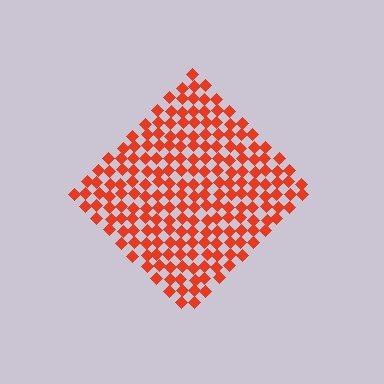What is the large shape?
The large shape is a diamond.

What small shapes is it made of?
It is made of small diamonds.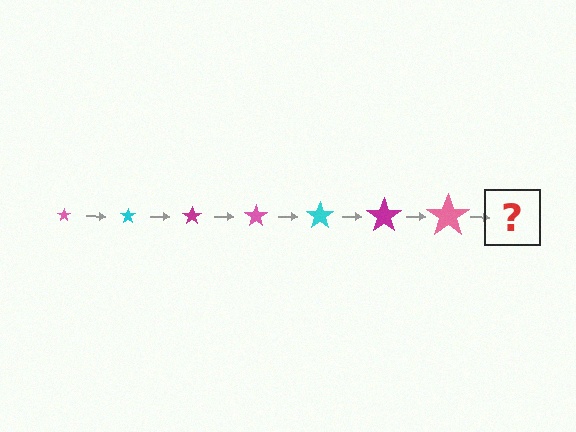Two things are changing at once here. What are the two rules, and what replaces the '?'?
The two rules are that the star grows larger each step and the color cycles through pink, cyan, and magenta. The '?' should be a cyan star, larger than the previous one.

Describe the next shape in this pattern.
It should be a cyan star, larger than the previous one.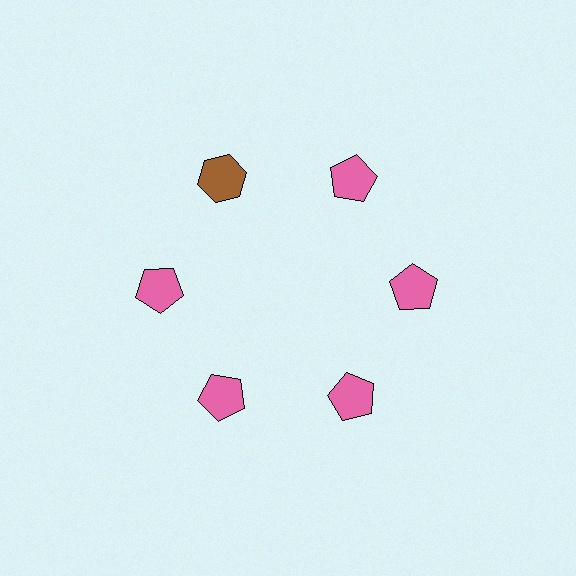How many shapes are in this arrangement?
There are 6 shapes arranged in a ring pattern.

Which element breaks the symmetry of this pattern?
The brown hexagon at roughly the 11 o'clock position breaks the symmetry. All other shapes are pink pentagons.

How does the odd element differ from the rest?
It differs in both color (brown instead of pink) and shape (hexagon instead of pentagon).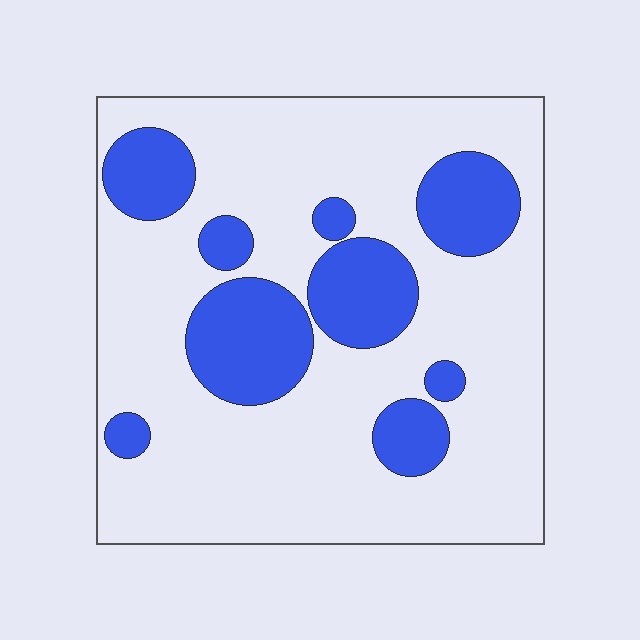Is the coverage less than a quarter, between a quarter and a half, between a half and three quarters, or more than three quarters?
Between a quarter and a half.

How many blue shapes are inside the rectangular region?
9.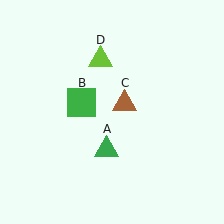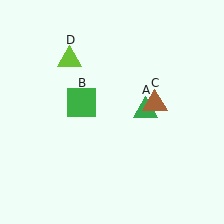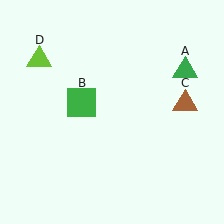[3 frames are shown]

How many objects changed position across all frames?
3 objects changed position: green triangle (object A), brown triangle (object C), lime triangle (object D).